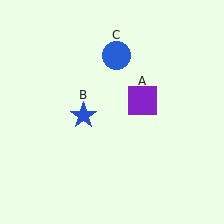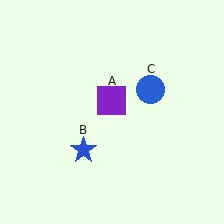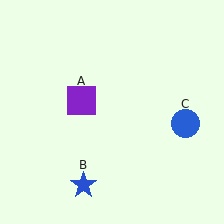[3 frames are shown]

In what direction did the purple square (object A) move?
The purple square (object A) moved left.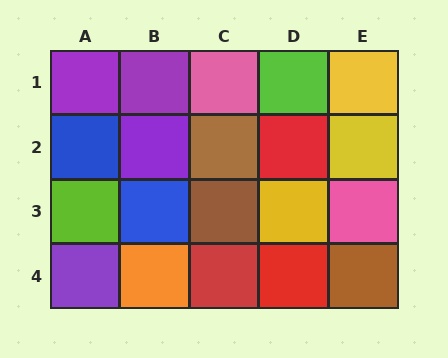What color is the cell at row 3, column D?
Yellow.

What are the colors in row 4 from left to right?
Purple, orange, red, red, brown.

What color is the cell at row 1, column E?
Yellow.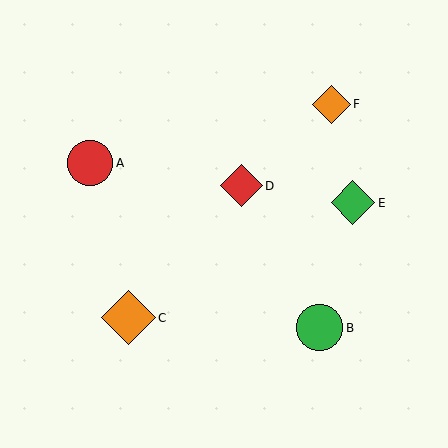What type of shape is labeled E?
Shape E is a green diamond.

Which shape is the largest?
The orange diamond (labeled C) is the largest.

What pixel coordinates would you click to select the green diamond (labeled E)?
Click at (353, 203) to select the green diamond E.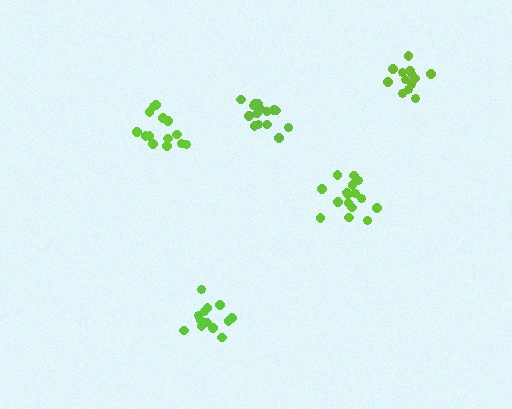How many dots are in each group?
Group 1: 13 dots, Group 2: 14 dots, Group 3: 15 dots, Group 4: 16 dots, Group 5: 13 dots (71 total).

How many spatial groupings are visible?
There are 5 spatial groupings.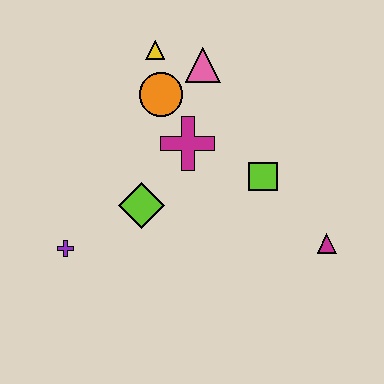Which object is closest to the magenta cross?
The orange circle is closest to the magenta cross.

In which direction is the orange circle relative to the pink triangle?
The orange circle is to the left of the pink triangle.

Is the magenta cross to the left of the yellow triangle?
No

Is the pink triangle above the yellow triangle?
No